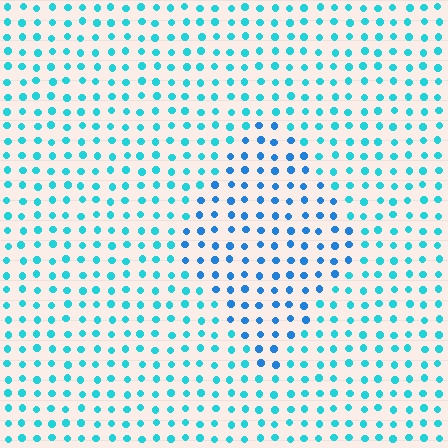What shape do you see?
I see a diamond.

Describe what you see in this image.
The image is filled with small cyan elements in a uniform arrangement. A diamond-shaped region is visible where the elements are tinted to a slightly different hue, forming a subtle color boundary.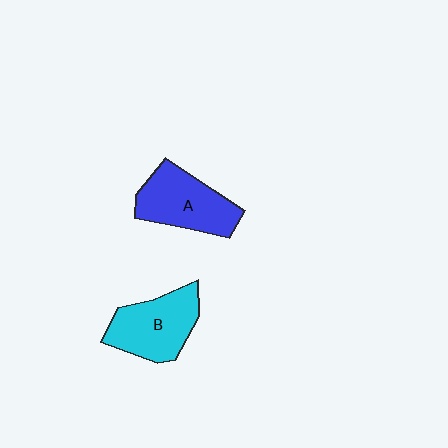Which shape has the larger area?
Shape A (blue).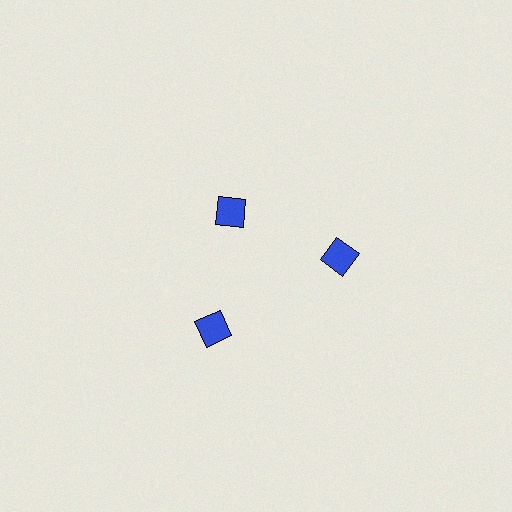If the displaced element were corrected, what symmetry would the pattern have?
It would have 3-fold rotational symmetry — the pattern would map onto itself every 120 degrees.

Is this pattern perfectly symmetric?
No. The 3 blue squares are arranged in a ring, but one element near the 11 o'clock position is pulled inward toward the center, breaking the 3-fold rotational symmetry.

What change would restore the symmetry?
The symmetry would be restored by moving it outward, back onto the ring so that all 3 squares sit at equal angles and equal distance from the center.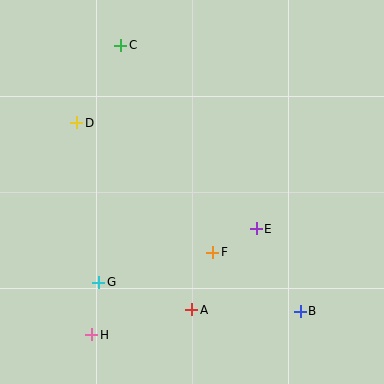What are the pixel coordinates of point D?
Point D is at (77, 123).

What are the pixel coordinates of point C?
Point C is at (121, 45).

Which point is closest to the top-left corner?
Point C is closest to the top-left corner.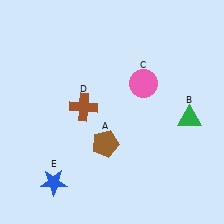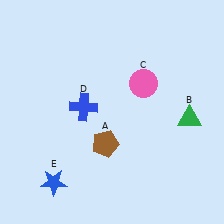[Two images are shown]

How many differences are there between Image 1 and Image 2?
There is 1 difference between the two images.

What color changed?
The cross (D) changed from brown in Image 1 to blue in Image 2.